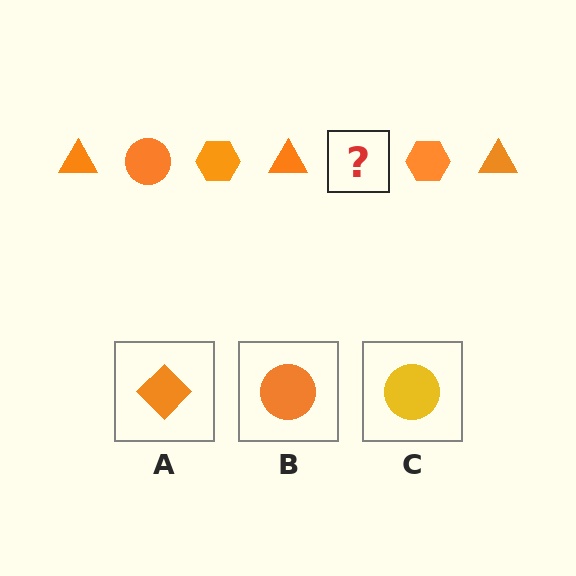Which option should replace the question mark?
Option B.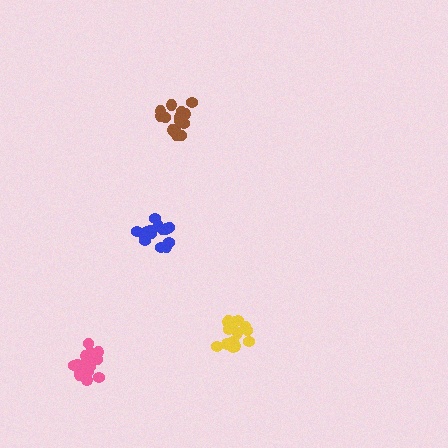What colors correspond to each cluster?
The clusters are colored: yellow, brown, pink, blue.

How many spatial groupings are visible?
There are 4 spatial groupings.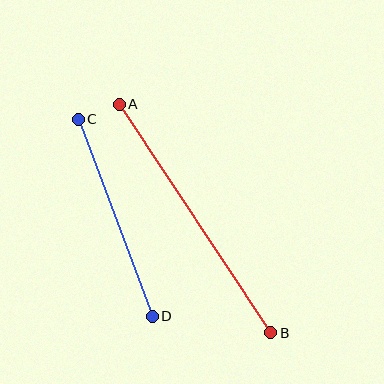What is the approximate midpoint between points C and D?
The midpoint is at approximately (115, 218) pixels.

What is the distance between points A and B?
The distance is approximately 274 pixels.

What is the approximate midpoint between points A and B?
The midpoint is at approximately (195, 218) pixels.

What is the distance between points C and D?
The distance is approximately 210 pixels.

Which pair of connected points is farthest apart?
Points A and B are farthest apart.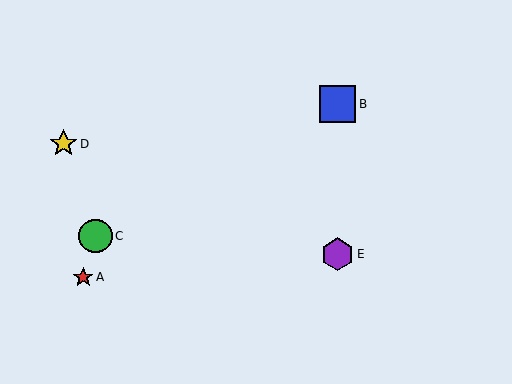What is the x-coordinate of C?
Object C is at x≈95.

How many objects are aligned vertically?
2 objects (B, E) are aligned vertically.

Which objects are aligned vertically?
Objects B, E are aligned vertically.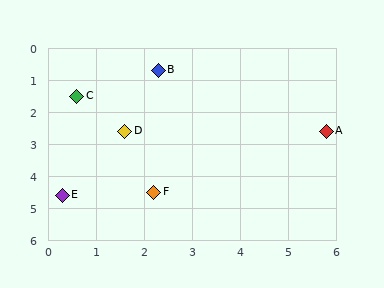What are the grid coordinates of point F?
Point F is at approximately (2.2, 4.5).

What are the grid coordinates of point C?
Point C is at approximately (0.6, 1.5).